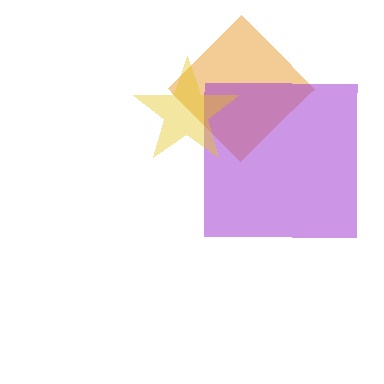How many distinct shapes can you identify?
There are 3 distinct shapes: an orange diamond, a purple square, a yellow star.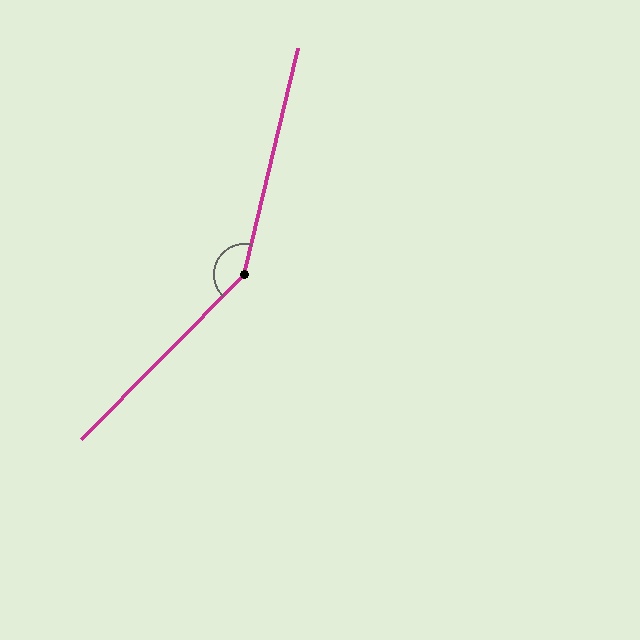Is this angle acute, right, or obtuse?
It is obtuse.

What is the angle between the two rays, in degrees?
Approximately 149 degrees.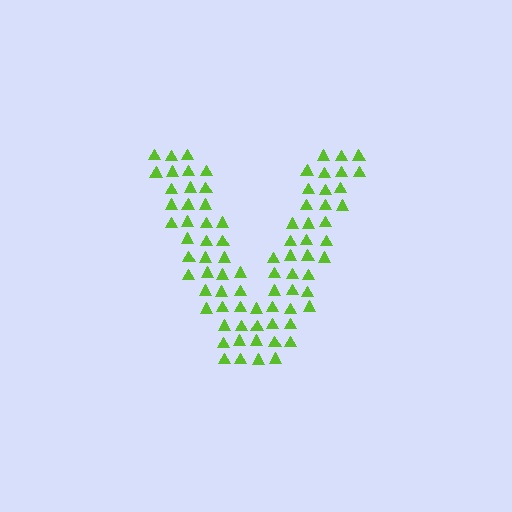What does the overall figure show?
The overall figure shows the letter V.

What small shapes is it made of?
It is made of small triangles.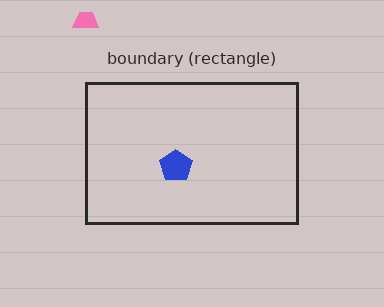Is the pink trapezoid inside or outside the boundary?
Outside.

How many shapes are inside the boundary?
1 inside, 1 outside.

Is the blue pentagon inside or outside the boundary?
Inside.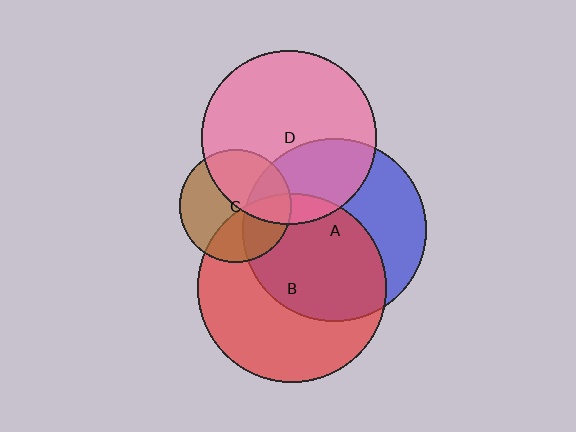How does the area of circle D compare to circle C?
Approximately 2.4 times.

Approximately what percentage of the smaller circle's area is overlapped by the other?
Approximately 35%.